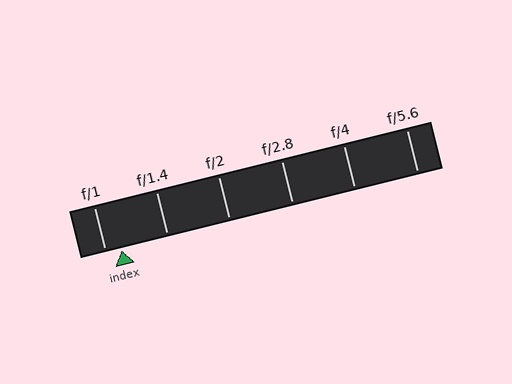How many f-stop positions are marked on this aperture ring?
There are 6 f-stop positions marked.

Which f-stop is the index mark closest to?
The index mark is closest to f/1.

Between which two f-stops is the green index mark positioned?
The index mark is between f/1 and f/1.4.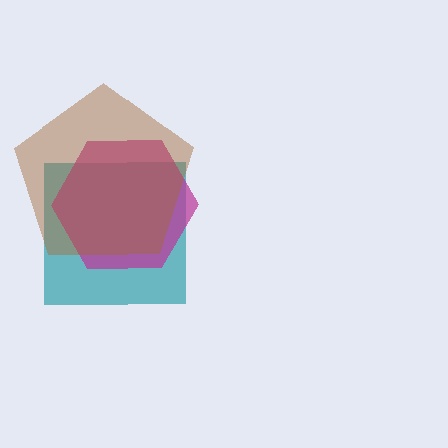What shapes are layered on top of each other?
The layered shapes are: a teal square, a magenta hexagon, a brown pentagon.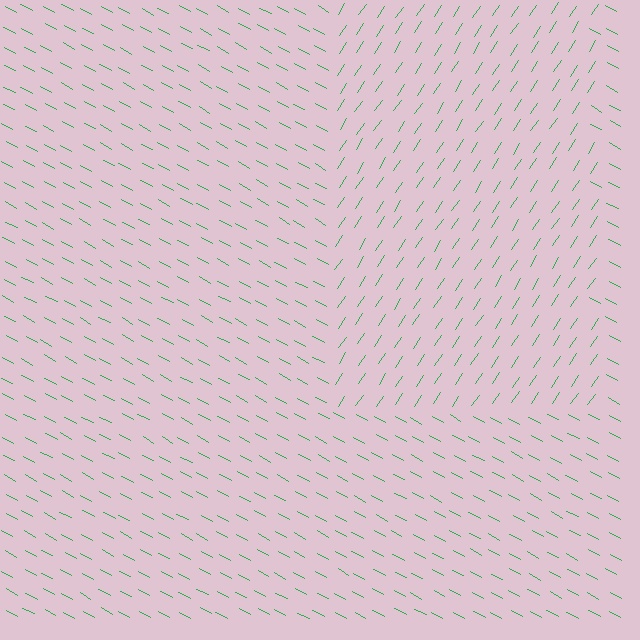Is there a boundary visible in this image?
Yes, there is a texture boundary formed by a change in line orientation.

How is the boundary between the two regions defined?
The boundary is defined purely by a change in line orientation (approximately 85 degrees difference). All lines are the same color and thickness.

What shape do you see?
I see a rectangle.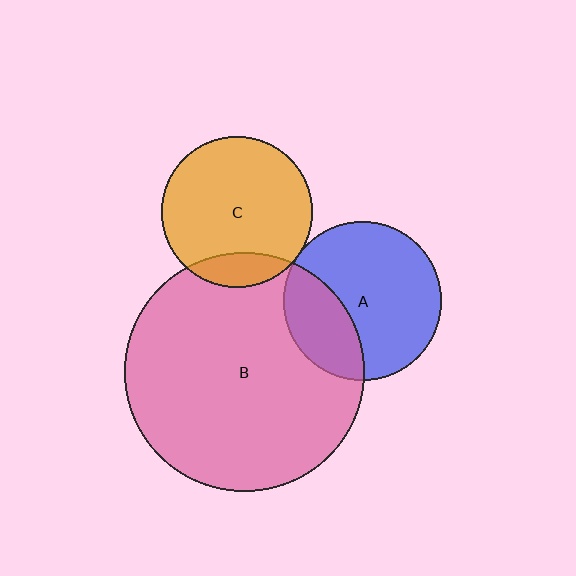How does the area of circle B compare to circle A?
Approximately 2.3 times.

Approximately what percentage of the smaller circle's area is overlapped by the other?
Approximately 5%.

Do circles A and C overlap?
Yes.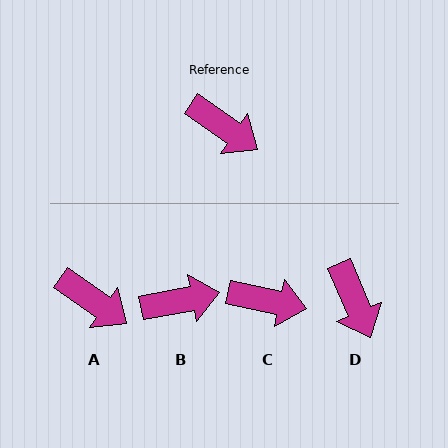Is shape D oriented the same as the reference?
No, it is off by about 33 degrees.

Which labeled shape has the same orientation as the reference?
A.